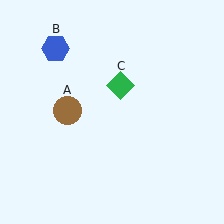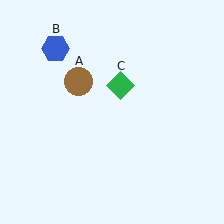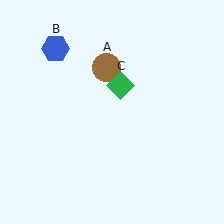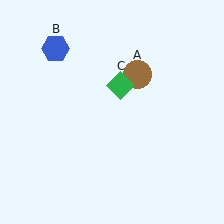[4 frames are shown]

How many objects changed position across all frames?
1 object changed position: brown circle (object A).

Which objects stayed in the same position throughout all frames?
Blue hexagon (object B) and green diamond (object C) remained stationary.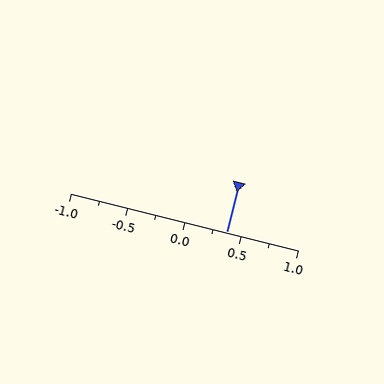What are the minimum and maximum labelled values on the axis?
The axis runs from -1.0 to 1.0.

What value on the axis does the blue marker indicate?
The marker indicates approximately 0.38.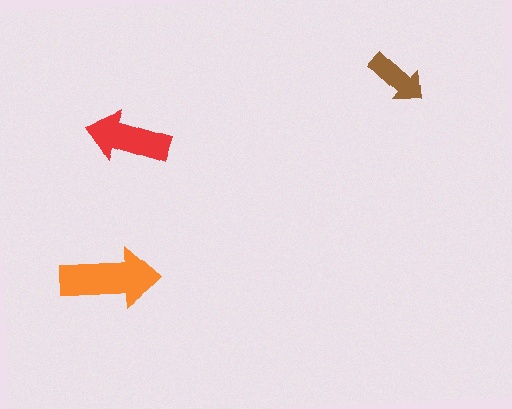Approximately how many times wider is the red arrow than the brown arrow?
About 1.5 times wider.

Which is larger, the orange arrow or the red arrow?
The orange one.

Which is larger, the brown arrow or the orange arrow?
The orange one.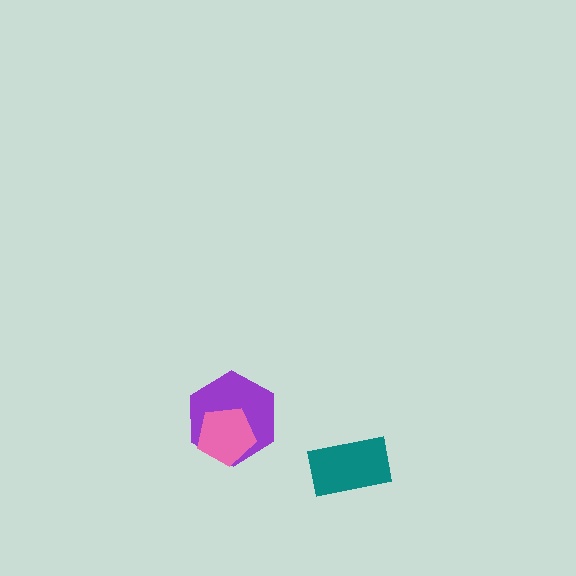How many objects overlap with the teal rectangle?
0 objects overlap with the teal rectangle.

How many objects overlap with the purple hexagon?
1 object overlaps with the purple hexagon.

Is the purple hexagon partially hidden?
Yes, it is partially covered by another shape.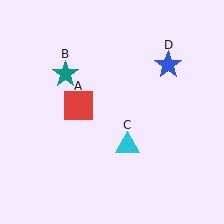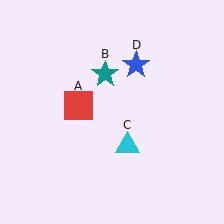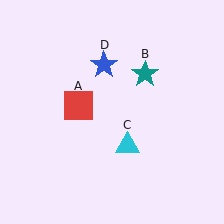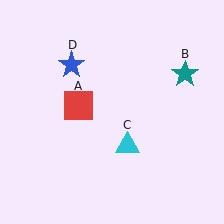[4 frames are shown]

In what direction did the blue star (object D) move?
The blue star (object D) moved left.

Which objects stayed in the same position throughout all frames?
Red square (object A) and cyan triangle (object C) remained stationary.